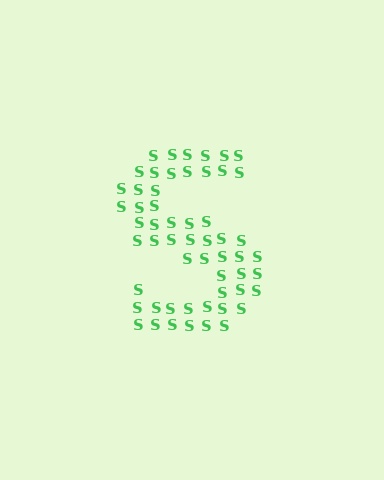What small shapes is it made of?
It is made of small letter S's.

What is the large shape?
The large shape is the letter S.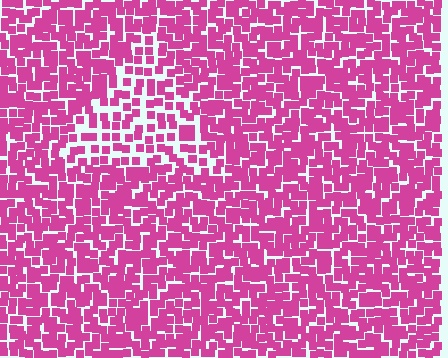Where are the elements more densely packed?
The elements are more densely packed outside the triangle boundary.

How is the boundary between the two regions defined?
The boundary is defined by a change in element density (approximately 1.8x ratio). All elements are the same color, size, and shape.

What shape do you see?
I see a triangle.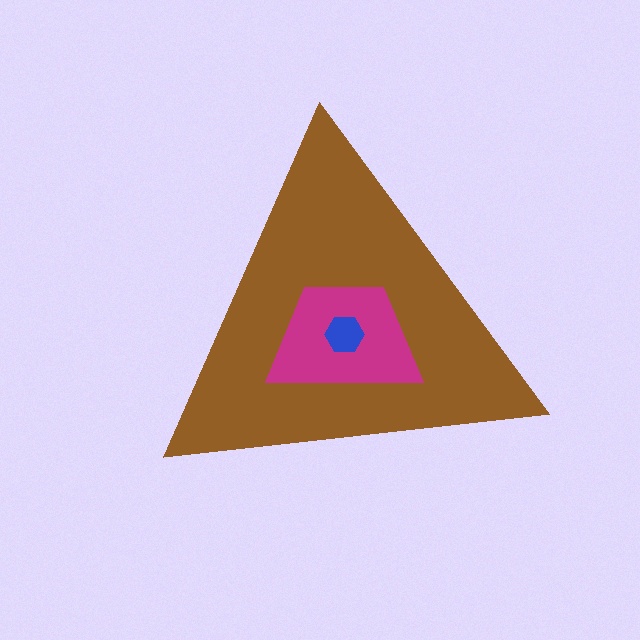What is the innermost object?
The blue hexagon.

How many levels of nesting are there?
3.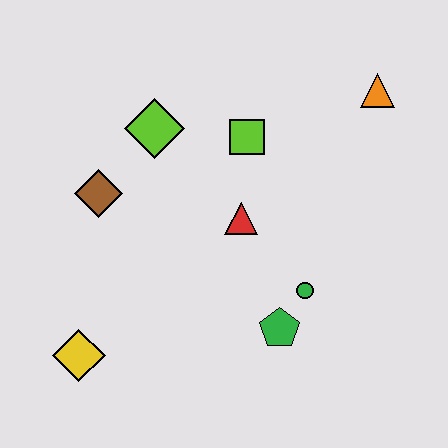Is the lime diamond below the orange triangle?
Yes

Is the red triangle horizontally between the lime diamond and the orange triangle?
Yes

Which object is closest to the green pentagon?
The green circle is closest to the green pentagon.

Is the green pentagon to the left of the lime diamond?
No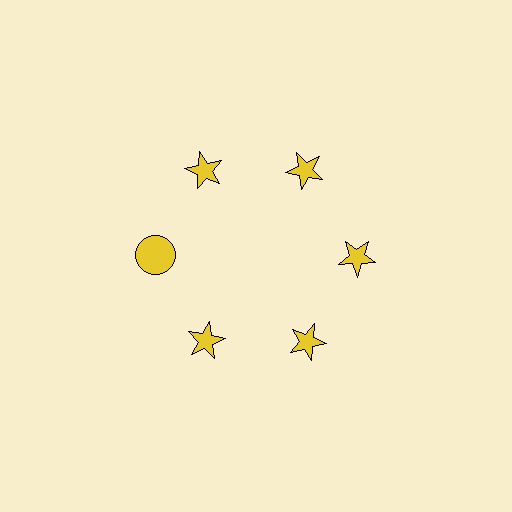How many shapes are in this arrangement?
There are 6 shapes arranged in a ring pattern.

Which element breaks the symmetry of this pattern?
The yellow circle at roughly the 9 o'clock position breaks the symmetry. All other shapes are yellow stars.